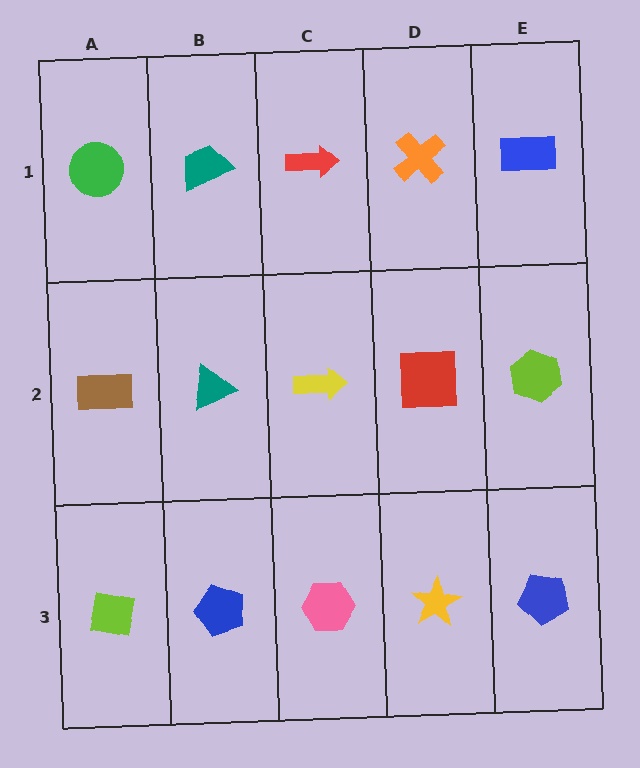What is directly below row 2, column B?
A blue pentagon.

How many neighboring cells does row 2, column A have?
3.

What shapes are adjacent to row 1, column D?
A red square (row 2, column D), a red arrow (row 1, column C), a blue rectangle (row 1, column E).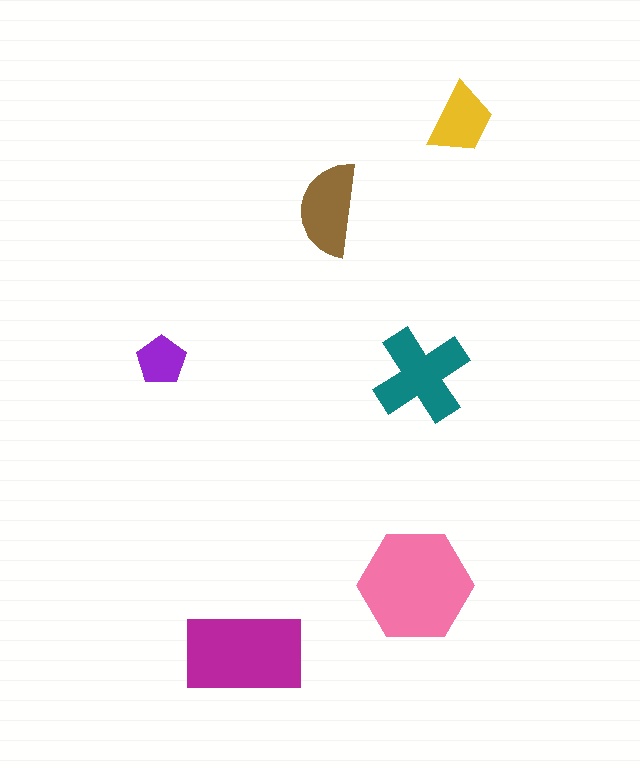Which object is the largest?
The pink hexagon.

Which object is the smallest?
The purple pentagon.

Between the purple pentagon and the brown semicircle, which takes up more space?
The brown semicircle.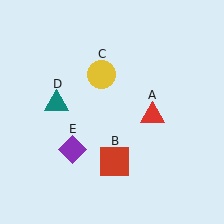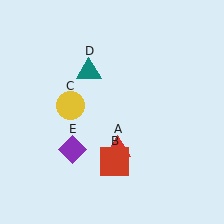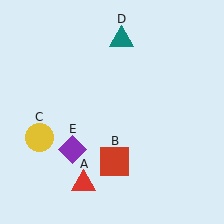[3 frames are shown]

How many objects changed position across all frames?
3 objects changed position: red triangle (object A), yellow circle (object C), teal triangle (object D).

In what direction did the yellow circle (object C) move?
The yellow circle (object C) moved down and to the left.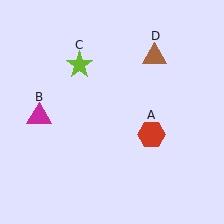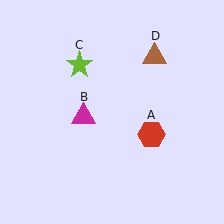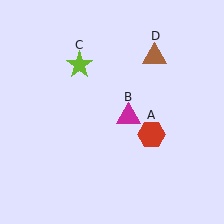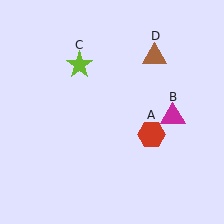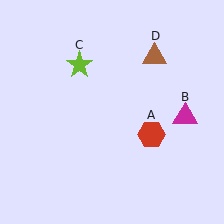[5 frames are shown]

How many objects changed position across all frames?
1 object changed position: magenta triangle (object B).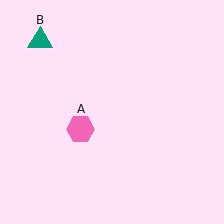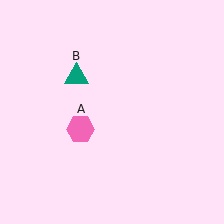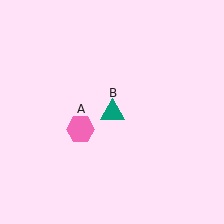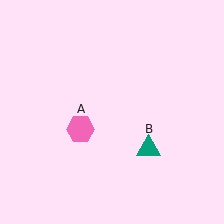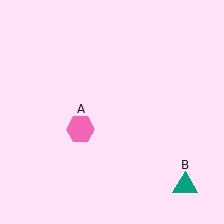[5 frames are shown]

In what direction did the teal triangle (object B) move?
The teal triangle (object B) moved down and to the right.